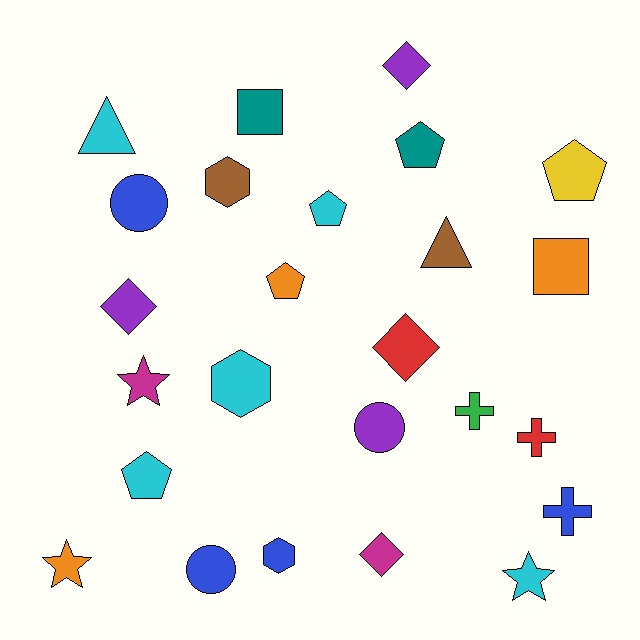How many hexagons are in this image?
There are 3 hexagons.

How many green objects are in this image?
There is 1 green object.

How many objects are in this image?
There are 25 objects.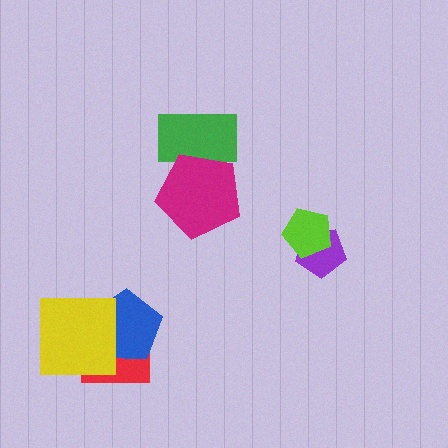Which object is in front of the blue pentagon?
The yellow square is in front of the blue pentagon.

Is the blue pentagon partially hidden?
Yes, it is partially covered by another shape.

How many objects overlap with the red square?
2 objects overlap with the red square.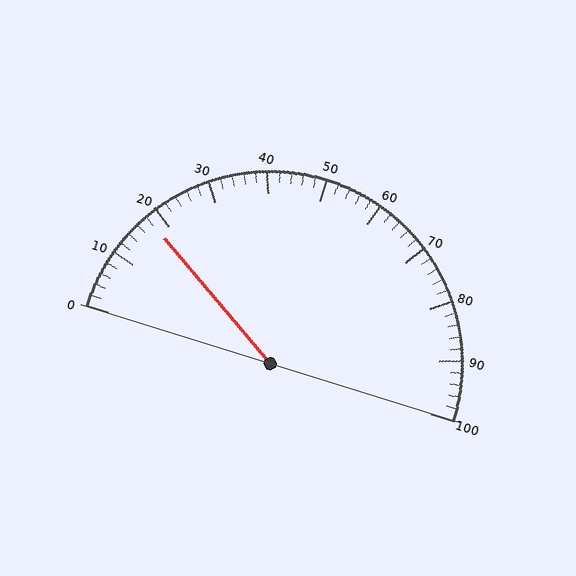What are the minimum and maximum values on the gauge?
The gauge ranges from 0 to 100.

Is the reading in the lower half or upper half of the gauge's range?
The reading is in the lower half of the range (0 to 100).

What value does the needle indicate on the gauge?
The needle indicates approximately 18.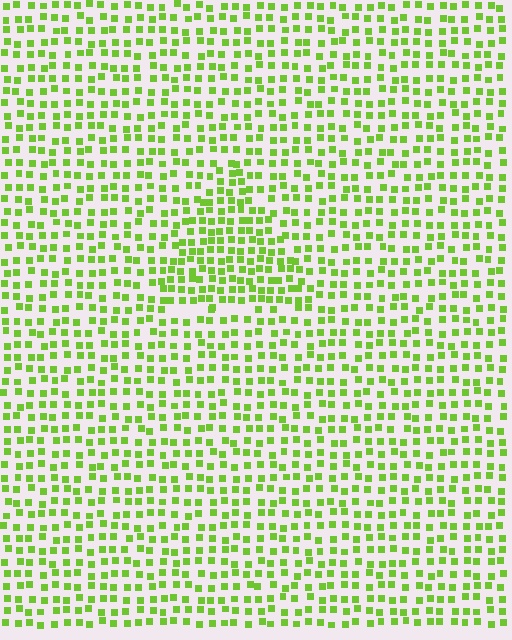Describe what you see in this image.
The image contains small lime elements arranged at two different densities. A triangle-shaped region is visible where the elements are more densely packed than the surrounding area.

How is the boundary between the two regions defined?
The boundary is defined by a change in element density (approximately 1.5x ratio). All elements are the same color, size, and shape.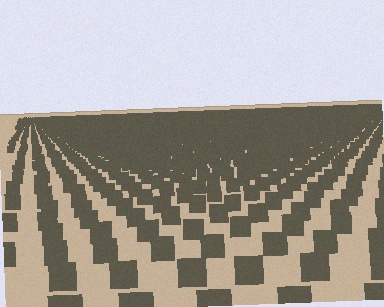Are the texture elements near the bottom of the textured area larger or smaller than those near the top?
Larger. Near the bottom, elements are closer to the viewer and appear at a bigger on-screen size.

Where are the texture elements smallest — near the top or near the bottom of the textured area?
Near the top.